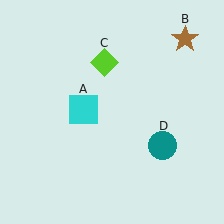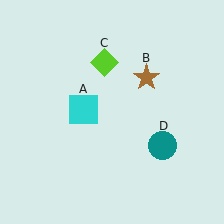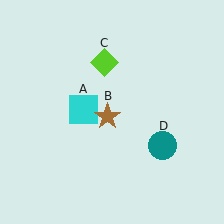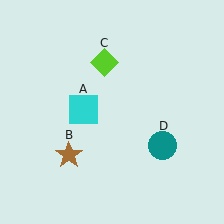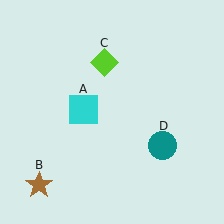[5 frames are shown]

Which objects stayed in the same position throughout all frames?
Cyan square (object A) and lime diamond (object C) and teal circle (object D) remained stationary.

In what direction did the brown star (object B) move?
The brown star (object B) moved down and to the left.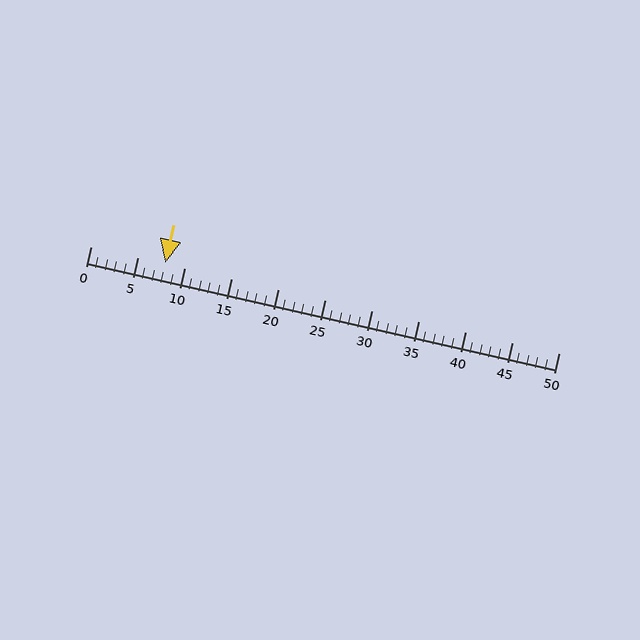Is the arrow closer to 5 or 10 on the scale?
The arrow is closer to 10.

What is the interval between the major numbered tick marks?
The major tick marks are spaced 5 units apart.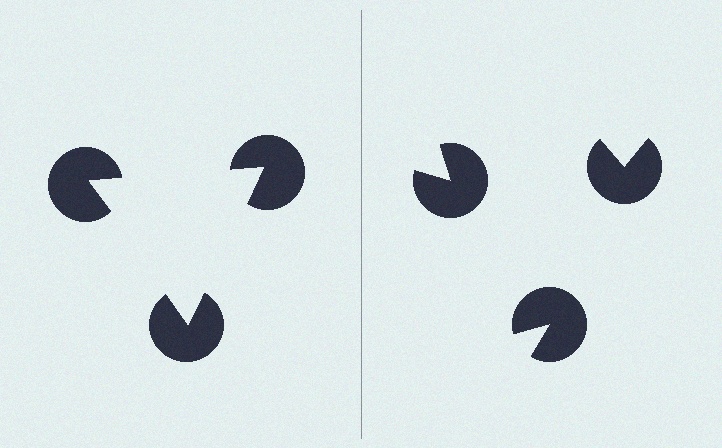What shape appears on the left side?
An illusory triangle.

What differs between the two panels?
The pac-man discs are positioned identically on both sides; only the wedge orientations differ. On the left they align to a triangle; on the right they are misaligned.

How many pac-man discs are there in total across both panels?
6 — 3 on each side.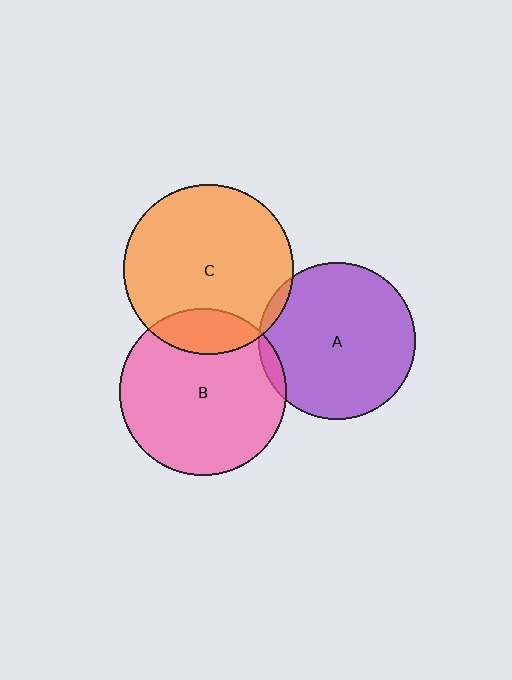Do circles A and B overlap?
Yes.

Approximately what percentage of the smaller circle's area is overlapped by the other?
Approximately 5%.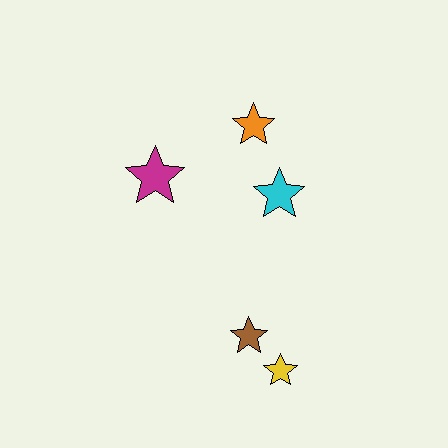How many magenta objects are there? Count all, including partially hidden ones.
There is 1 magenta object.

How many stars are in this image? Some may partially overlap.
There are 5 stars.